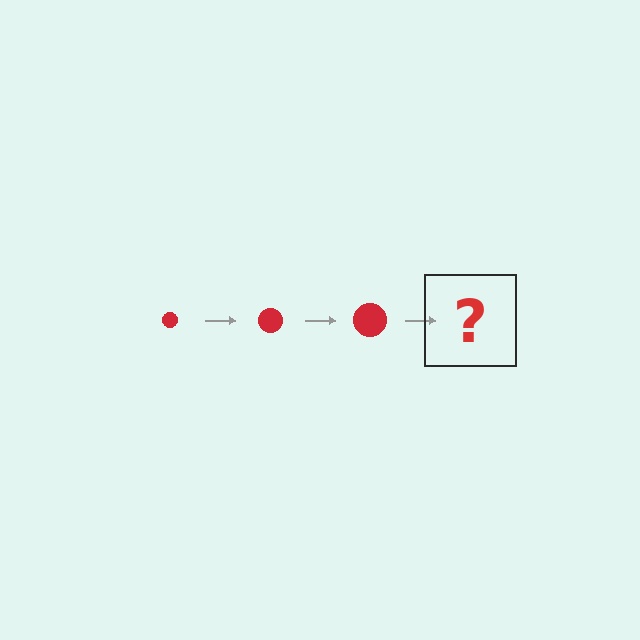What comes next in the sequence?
The next element should be a red circle, larger than the previous one.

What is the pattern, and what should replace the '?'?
The pattern is that the circle gets progressively larger each step. The '?' should be a red circle, larger than the previous one.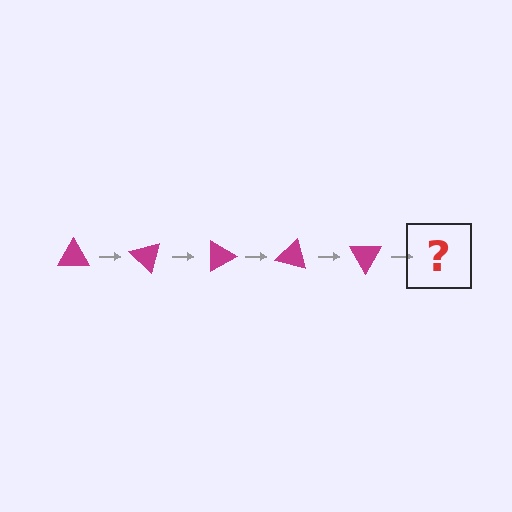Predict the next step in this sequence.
The next step is a magenta triangle rotated 225 degrees.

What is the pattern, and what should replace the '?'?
The pattern is that the triangle rotates 45 degrees each step. The '?' should be a magenta triangle rotated 225 degrees.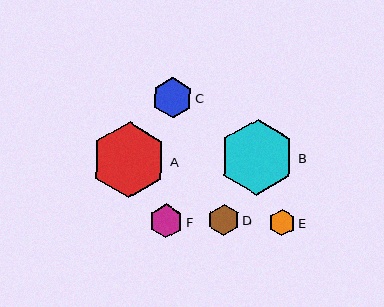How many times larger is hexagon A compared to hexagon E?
Hexagon A is approximately 2.8 times the size of hexagon E.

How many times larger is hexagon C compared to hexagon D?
Hexagon C is approximately 1.3 times the size of hexagon D.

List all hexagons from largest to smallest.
From largest to smallest: B, A, C, F, D, E.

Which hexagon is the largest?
Hexagon B is the largest with a size of approximately 75 pixels.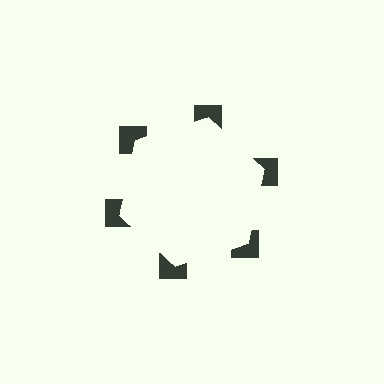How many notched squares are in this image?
There are 6 — one at each vertex of the illusory hexagon.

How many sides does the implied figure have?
6 sides.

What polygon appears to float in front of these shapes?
An illusory hexagon — its edges are inferred from the aligned wedge cuts in the notched squares, not physically drawn.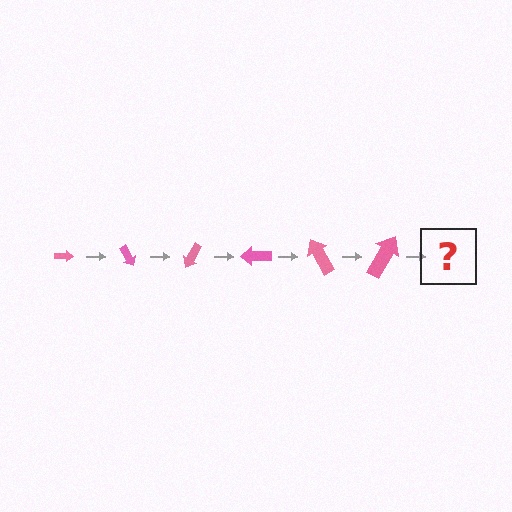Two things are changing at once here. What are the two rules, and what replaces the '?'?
The two rules are that the arrow grows larger each step and it rotates 60 degrees each step. The '?' should be an arrow, larger than the previous one and rotated 360 degrees from the start.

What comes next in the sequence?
The next element should be an arrow, larger than the previous one and rotated 360 degrees from the start.